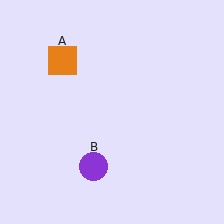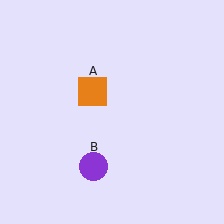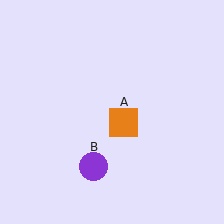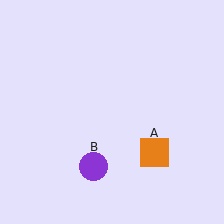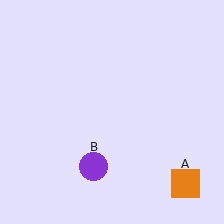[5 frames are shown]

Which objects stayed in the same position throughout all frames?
Purple circle (object B) remained stationary.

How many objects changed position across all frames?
1 object changed position: orange square (object A).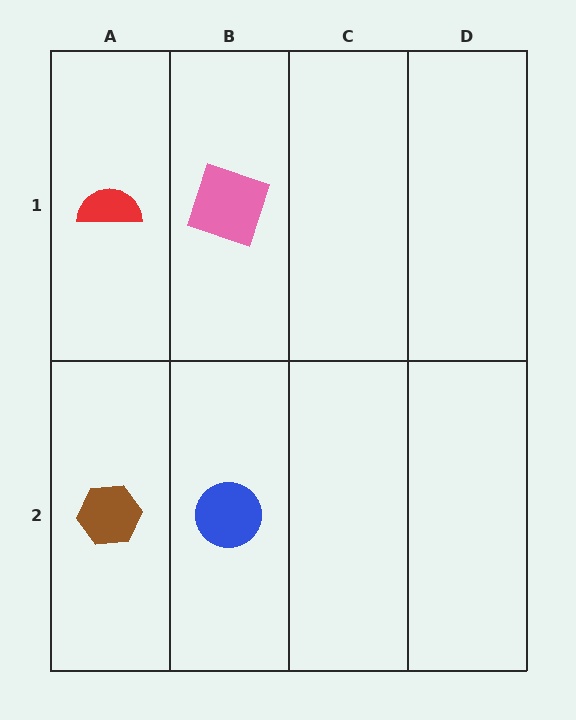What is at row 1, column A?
A red semicircle.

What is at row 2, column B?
A blue circle.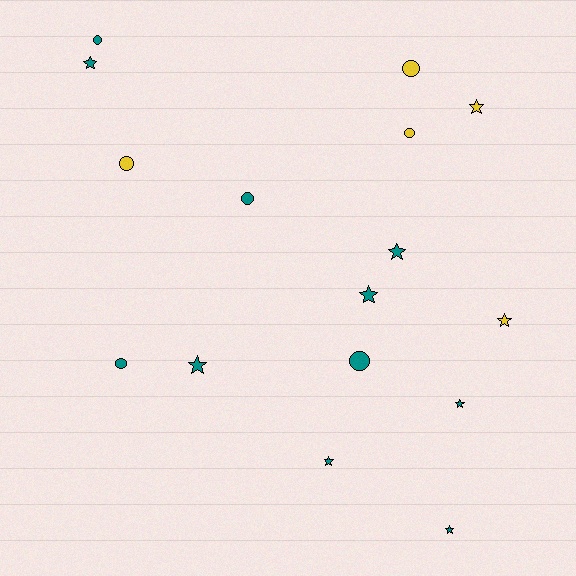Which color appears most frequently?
Teal, with 11 objects.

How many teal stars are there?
There are 7 teal stars.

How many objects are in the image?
There are 16 objects.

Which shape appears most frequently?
Star, with 9 objects.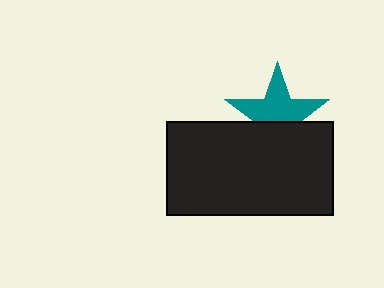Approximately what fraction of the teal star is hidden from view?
Roughly 39% of the teal star is hidden behind the black rectangle.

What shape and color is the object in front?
The object in front is a black rectangle.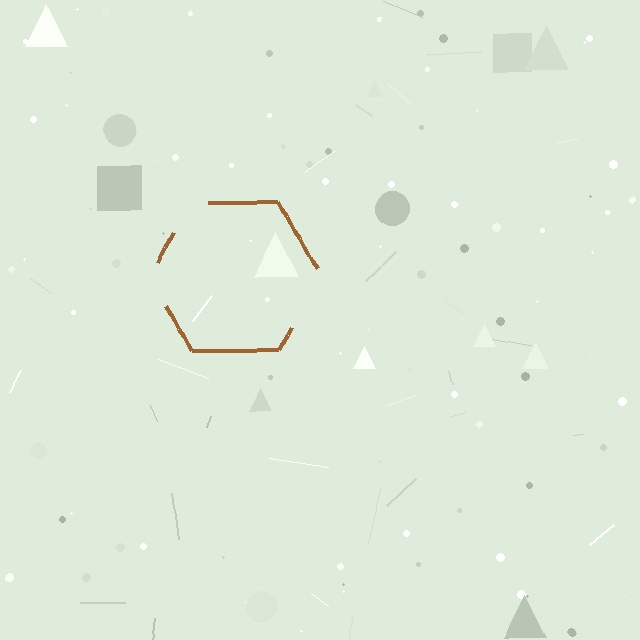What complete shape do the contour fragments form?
The contour fragments form a hexagon.